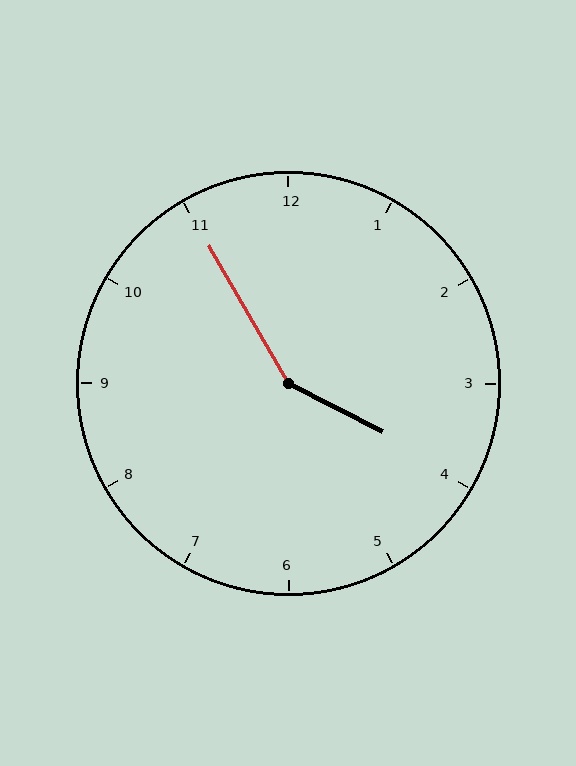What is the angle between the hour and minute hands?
Approximately 148 degrees.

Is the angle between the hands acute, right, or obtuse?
It is obtuse.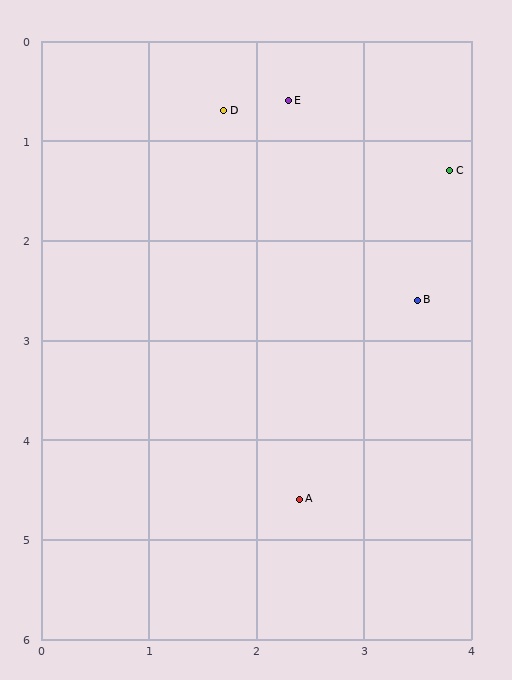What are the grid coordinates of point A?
Point A is at approximately (2.4, 4.6).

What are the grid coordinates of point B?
Point B is at approximately (3.5, 2.6).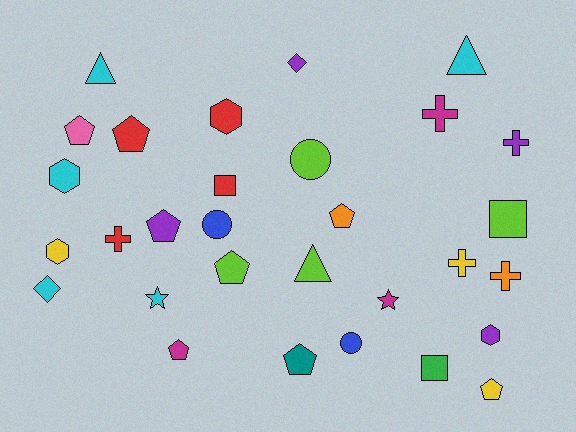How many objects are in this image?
There are 30 objects.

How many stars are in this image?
There are 2 stars.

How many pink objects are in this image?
There is 1 pink object.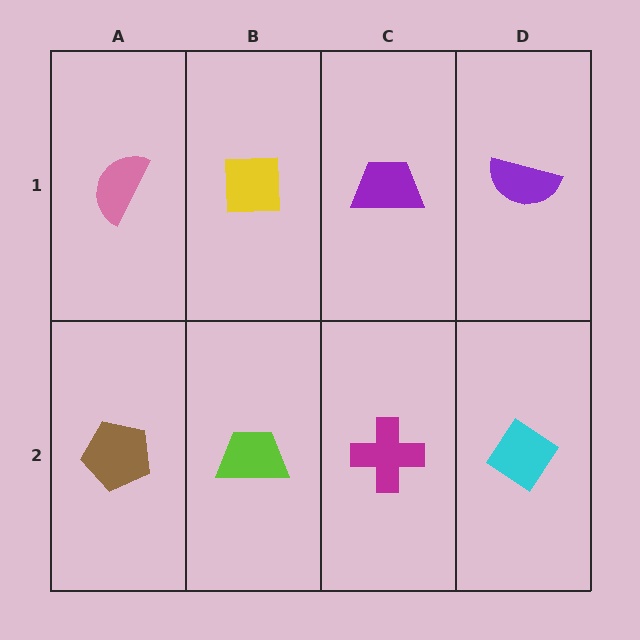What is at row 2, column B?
A lime trapezoid.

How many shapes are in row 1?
4 shapes.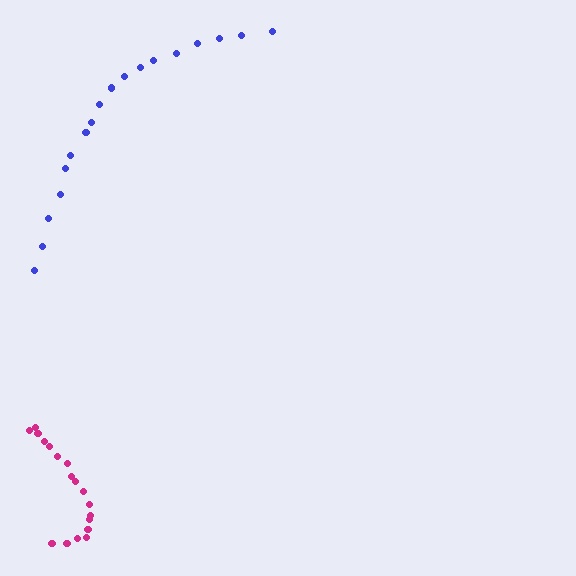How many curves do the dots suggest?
There are 2 distinct paths.